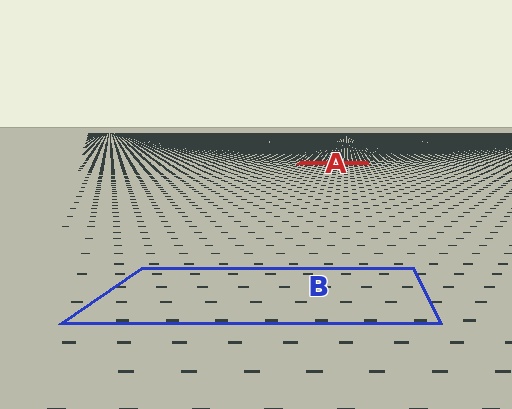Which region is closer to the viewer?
Region B is closer. The texture elements there are larger and more spread out.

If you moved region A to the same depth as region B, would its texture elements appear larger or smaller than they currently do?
They would appear larger. At a closer depth, the same texture elements are projected at a bigger on-screen size.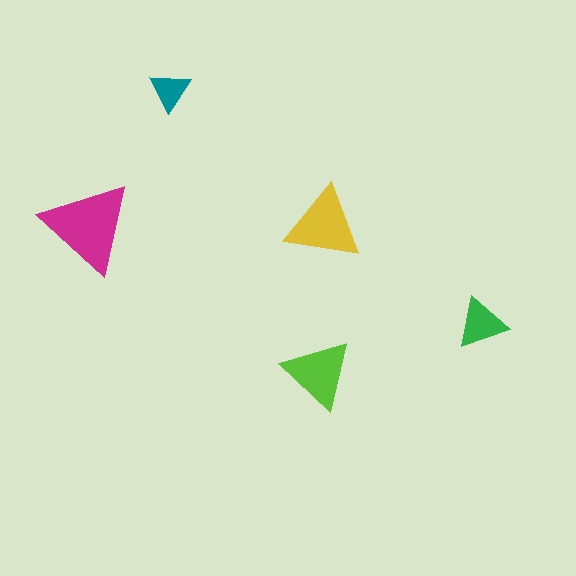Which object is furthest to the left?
The magenta triangle is leftmost.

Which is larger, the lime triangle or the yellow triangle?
The yellow one.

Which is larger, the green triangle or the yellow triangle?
The yellow one.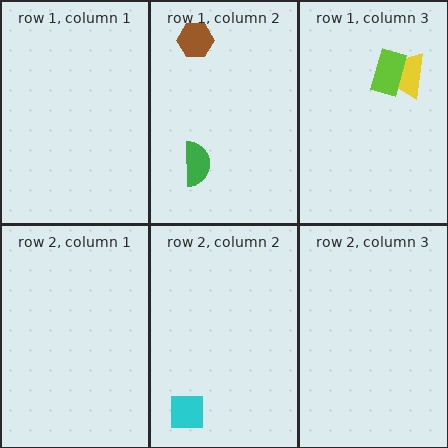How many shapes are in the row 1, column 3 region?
2.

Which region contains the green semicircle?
The row 1, column 2 region.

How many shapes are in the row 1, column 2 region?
2.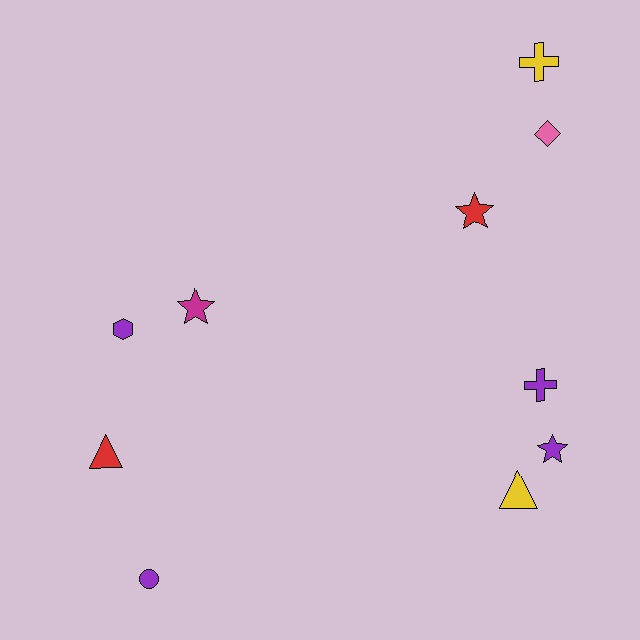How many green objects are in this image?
There are no green objects.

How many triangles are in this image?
There are 2 triangles.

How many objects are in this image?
There are 10 objects.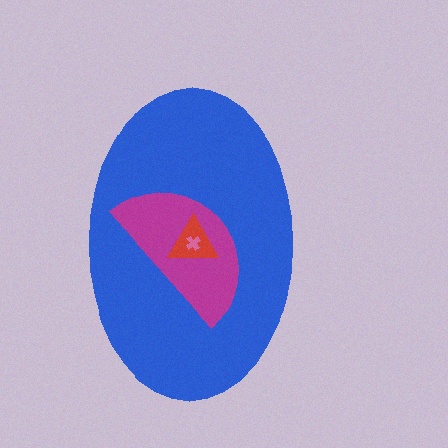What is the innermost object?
The pink cross.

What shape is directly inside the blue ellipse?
The magenta semicircle.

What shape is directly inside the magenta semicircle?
The red triangle.